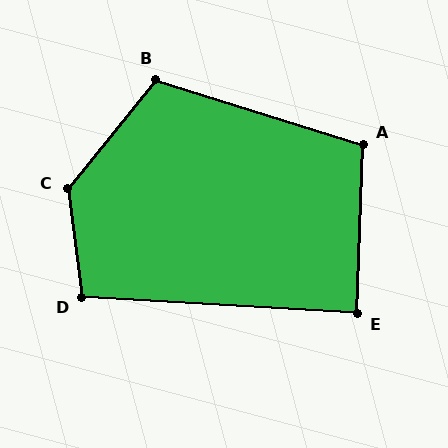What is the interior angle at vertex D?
Approximately 100 degrees (obtuse).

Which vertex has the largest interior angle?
C, at approximately 134 degrees.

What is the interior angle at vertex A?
Approximately 105 degrees (obtuse).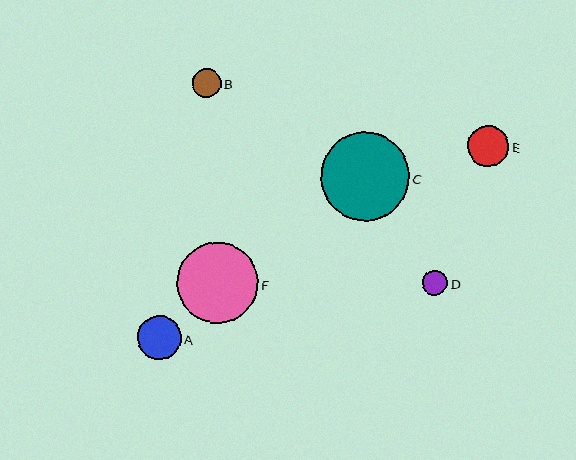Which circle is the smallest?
Circle D is the smallest with a size of approximately 25 pixels.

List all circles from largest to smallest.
From largest to smallest: C, F, A, E, B, D.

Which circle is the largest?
Circle C is the largest with a size of approximately 88 pixels.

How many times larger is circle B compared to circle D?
Circle B is approximately 1.1 times the size of circle D.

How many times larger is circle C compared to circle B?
Circle C is approximately 3.1 times the size of circle B.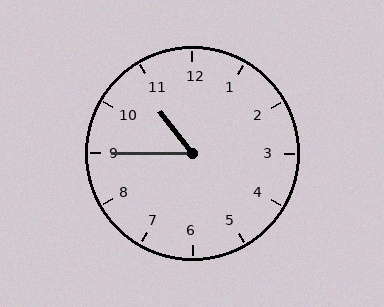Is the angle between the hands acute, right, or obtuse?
It is acute.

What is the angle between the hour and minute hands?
Approximately 52 degrees.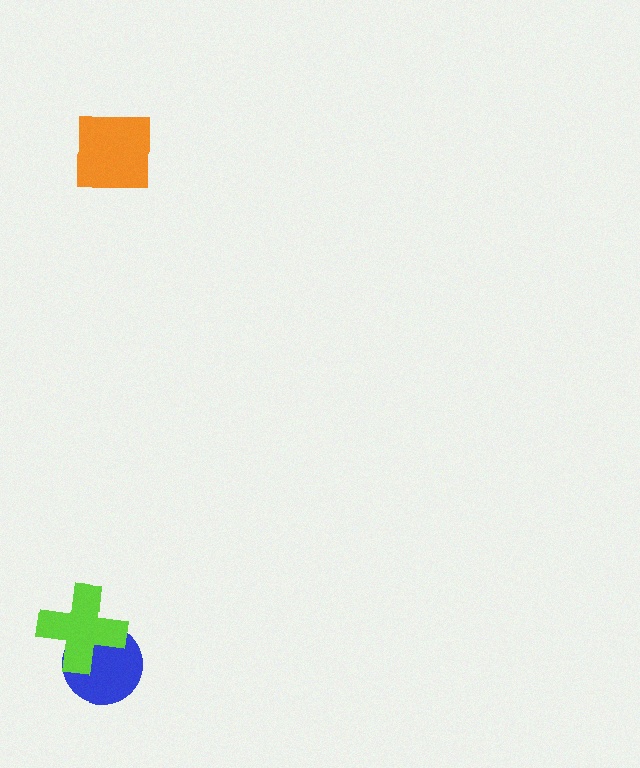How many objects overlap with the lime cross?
1 object overlaps with the lime cross.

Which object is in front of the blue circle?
The lime cross is in front of the blue circle.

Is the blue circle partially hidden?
Yes, it is partially covered by another shape.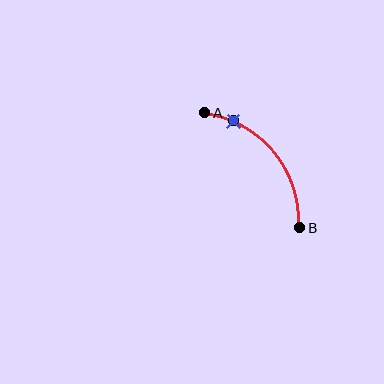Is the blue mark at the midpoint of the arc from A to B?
No. The blue mark lies on the arc but is closer to endpoint A. The arc midpoint would be at the point on the curve equidistant along the arc from both A and B.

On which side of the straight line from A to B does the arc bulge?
The arc bulges above and to the right of the straight line connecting A and B.